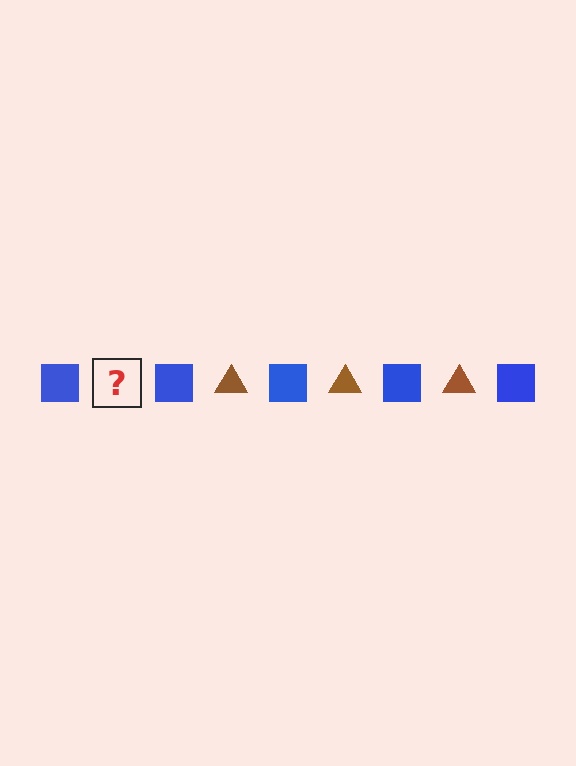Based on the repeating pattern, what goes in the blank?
The blank should be a brown triangle.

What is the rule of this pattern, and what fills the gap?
The rule is that the pattern alternates between blue square and brown triangle. The gap should be filled with a brown triangle.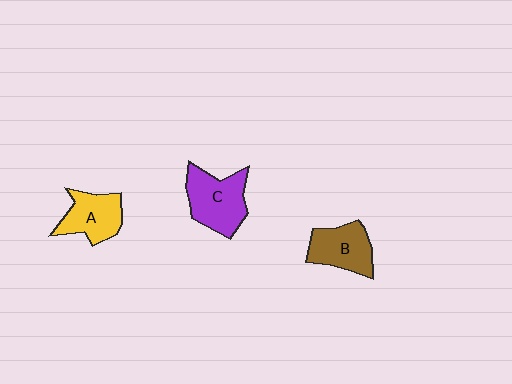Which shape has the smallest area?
Shape A (yellow).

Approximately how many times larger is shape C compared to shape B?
Approximately 1.2 times.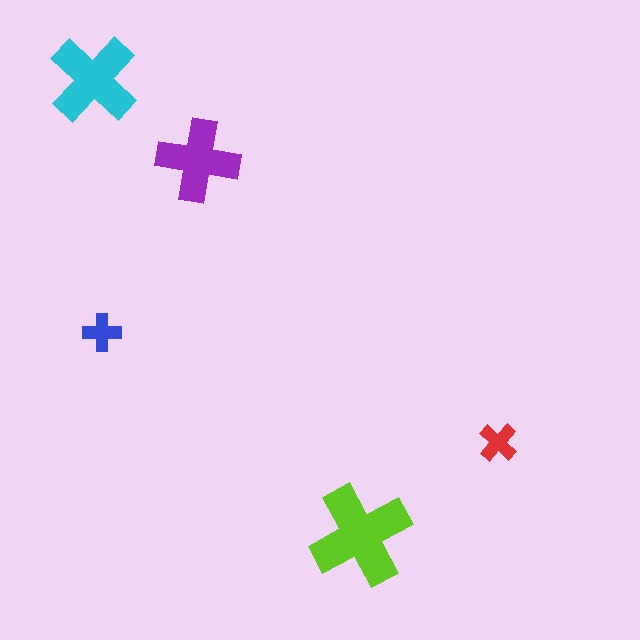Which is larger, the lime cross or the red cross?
The lime one.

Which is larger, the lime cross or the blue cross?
The lime one.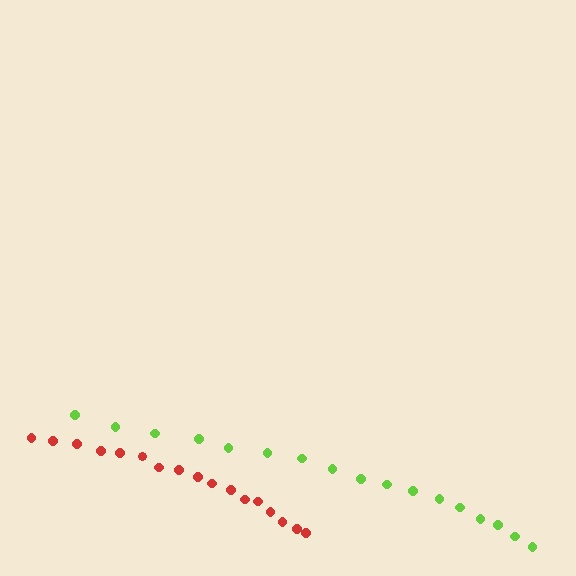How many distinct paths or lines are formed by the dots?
There are 2 distinct paths.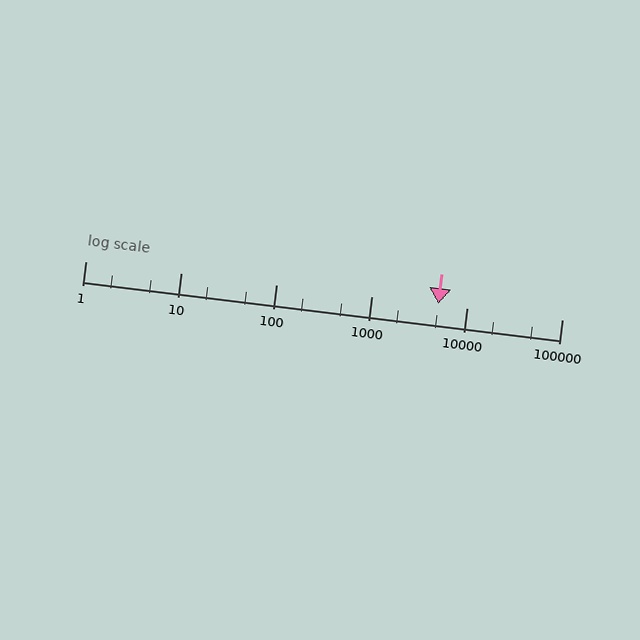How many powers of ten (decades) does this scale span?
The scale spans 5 decades, from 1 to 100000.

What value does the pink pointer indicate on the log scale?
The pointer indicates approximately 5100.